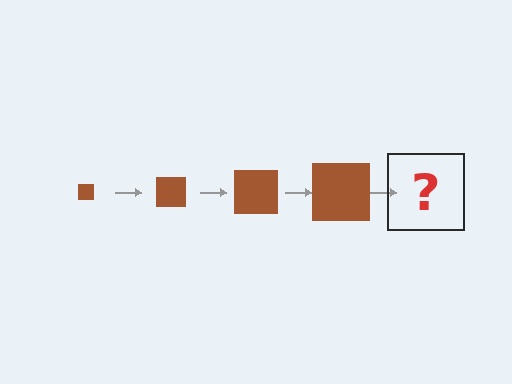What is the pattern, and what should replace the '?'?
The pattern is that the square gets progressively larger each step. The '?' should be a brown square, larger than the previous one.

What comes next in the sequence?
The next element should be a brown square, larger than the previous one.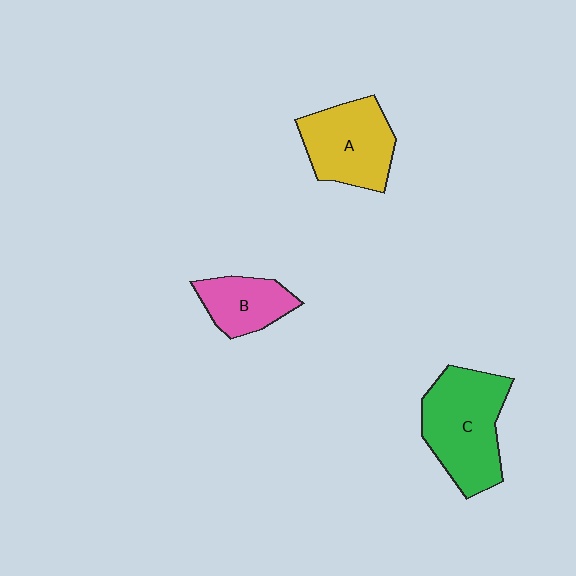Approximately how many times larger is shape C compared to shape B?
Approximately 1.9 times.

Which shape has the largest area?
Shape C (green).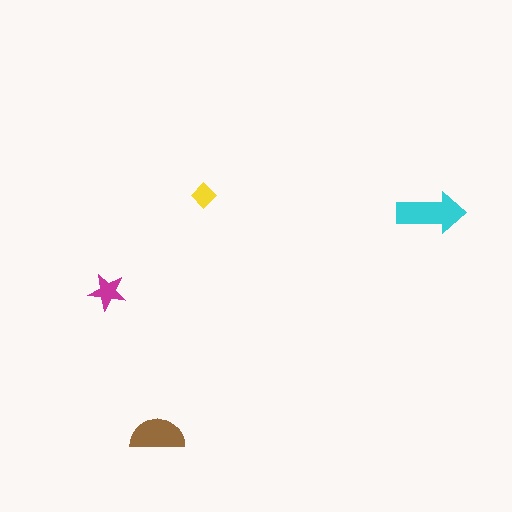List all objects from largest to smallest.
The cyan arrow, the brown semicircle, the magenta star, the yellow diamond.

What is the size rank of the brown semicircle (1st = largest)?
2nd.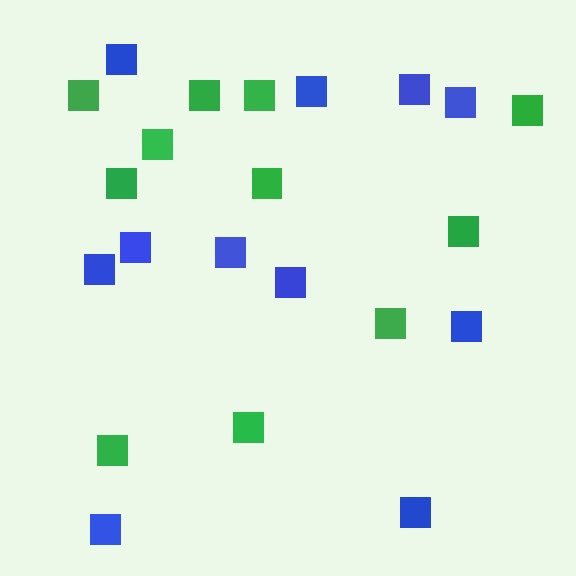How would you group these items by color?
There are 2 groups: one group of blue squares (11) and one group of green squares (11).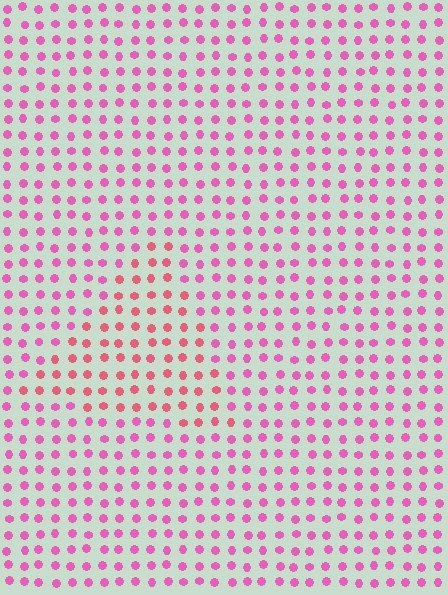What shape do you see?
I see a triangle.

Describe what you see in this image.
The image is filled with small pink elements in a uniform arrangement. A triangle-shaped region is visible where the elements are tinted to a slightly different hue, forming a subtle color boundary.